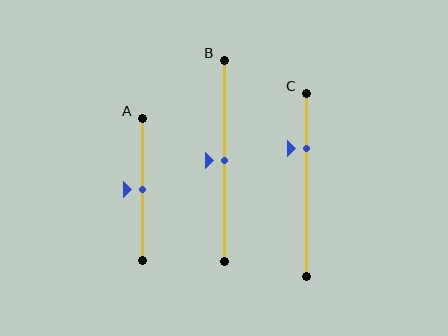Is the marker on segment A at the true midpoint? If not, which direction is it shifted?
Yes, the marker on segment A is at the true midpoint.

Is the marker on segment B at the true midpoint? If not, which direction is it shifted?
Yes, the marker on segment B is at the true midpoint.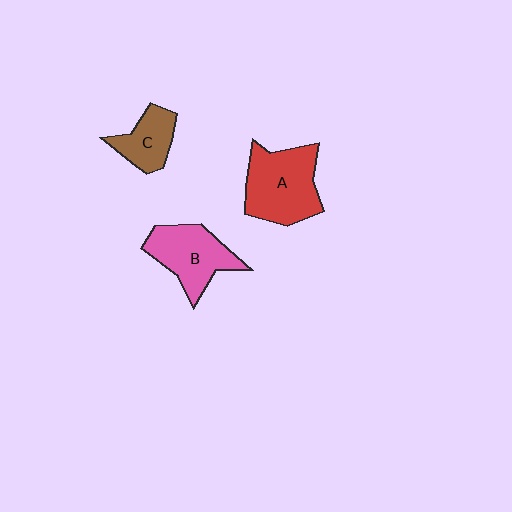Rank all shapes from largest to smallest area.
From largest to smallest: A (red), B (pink), C (brown).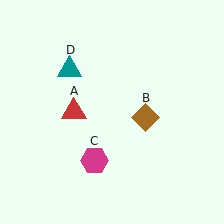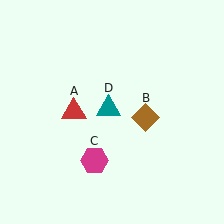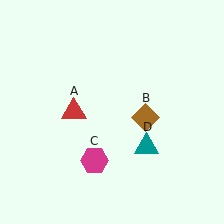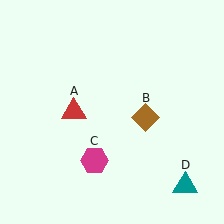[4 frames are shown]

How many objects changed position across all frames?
1 object changed position: teal triangle (object D).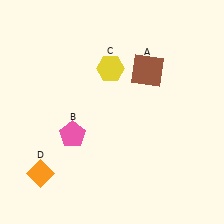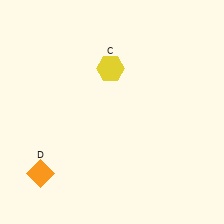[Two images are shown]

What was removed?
The pink pentagon (B), the brown square (A) were removed in Image 2.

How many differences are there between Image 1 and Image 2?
There are 2 differences between the two images.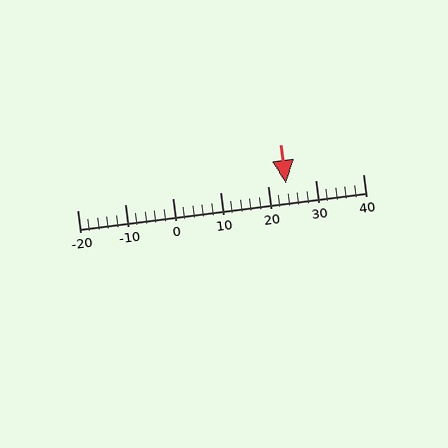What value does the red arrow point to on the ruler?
The red arrow points to approximately 24.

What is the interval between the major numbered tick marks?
The major tick marks are spaced 10 units apart.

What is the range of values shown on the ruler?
The ruler shows values from -20 to 40.